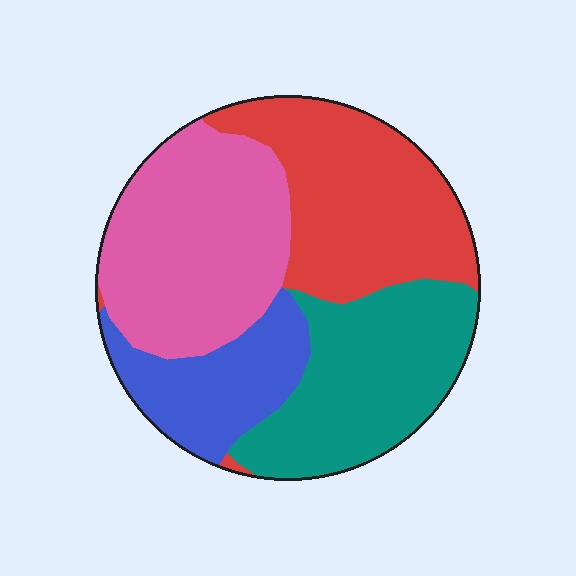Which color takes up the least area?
Blue, at roughly 15%.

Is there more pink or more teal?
Pink.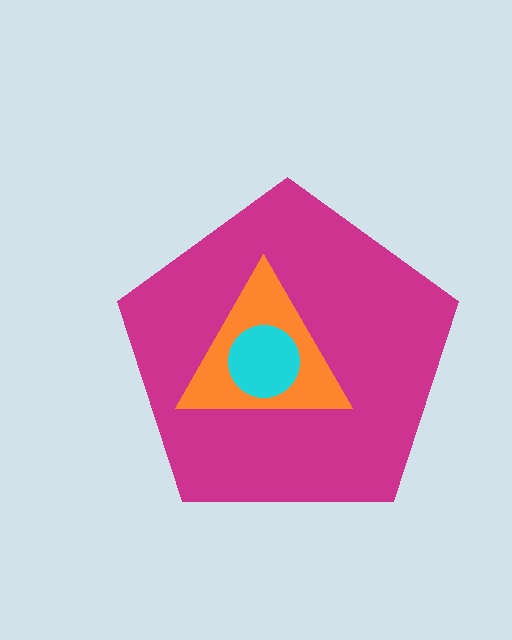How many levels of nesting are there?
3.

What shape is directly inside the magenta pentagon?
The orange triangle.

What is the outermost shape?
The magenta pentagon.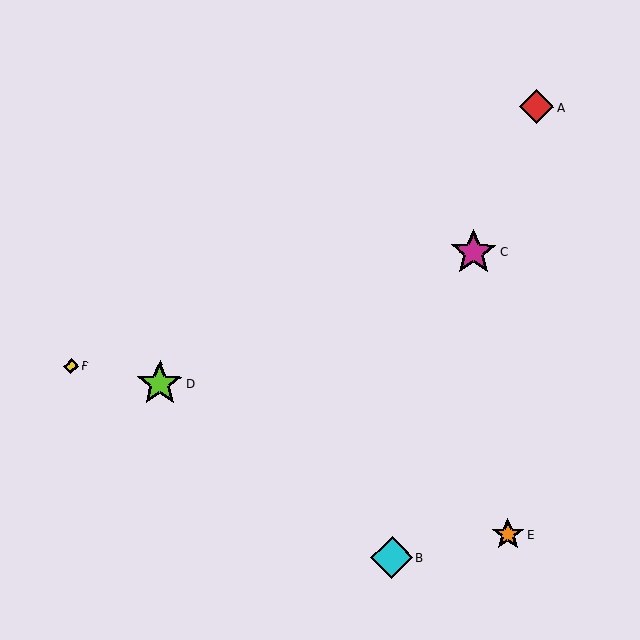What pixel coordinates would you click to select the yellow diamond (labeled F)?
Click at (71, 367) to select the yellow diamond F.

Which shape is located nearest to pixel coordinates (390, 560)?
The cyan diamond (labeled B) at (392, 557) is nearest to that location.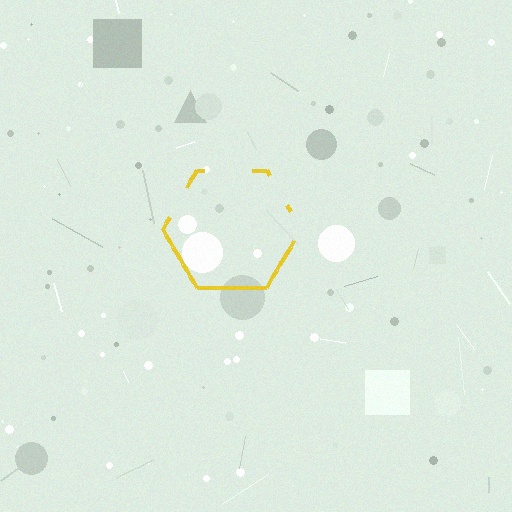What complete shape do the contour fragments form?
The contour fragments form a hexagon.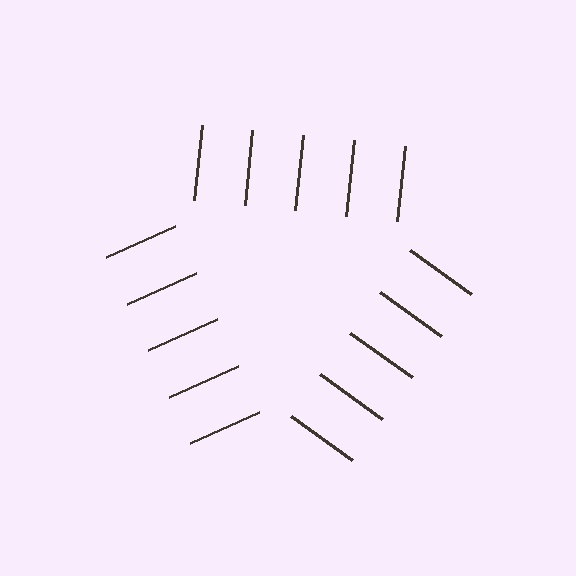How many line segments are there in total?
15 — 5 along each of the 3 edges.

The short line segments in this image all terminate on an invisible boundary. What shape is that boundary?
An illusory triangle — the line segments terminate on its edges but no continuous stroke is drawn.